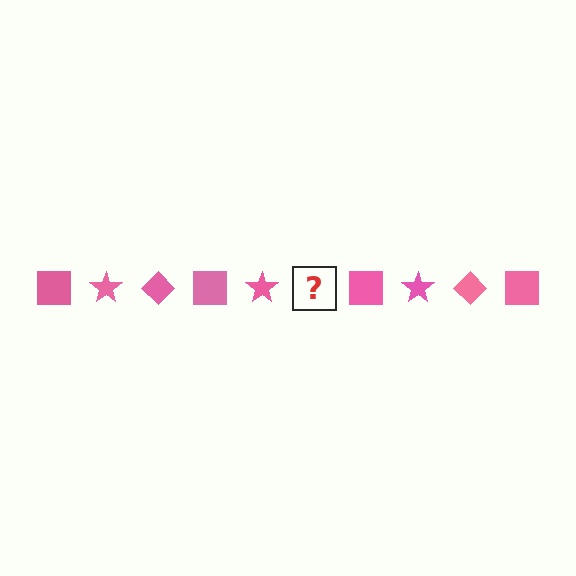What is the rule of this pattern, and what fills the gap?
The rule is that the pattern cycles through square, star, diamond shapes in pink. The gap should be filled with a pink diamond.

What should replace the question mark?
The question mark should be replaced with a pink diamond.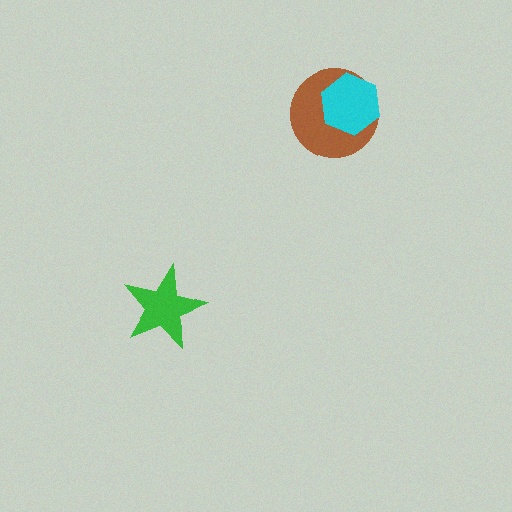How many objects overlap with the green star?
0 objects overlap with the green star.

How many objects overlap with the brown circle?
1 object overlaps with the brown circle.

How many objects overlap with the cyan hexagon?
1 object overlaps with the cyan hexagon.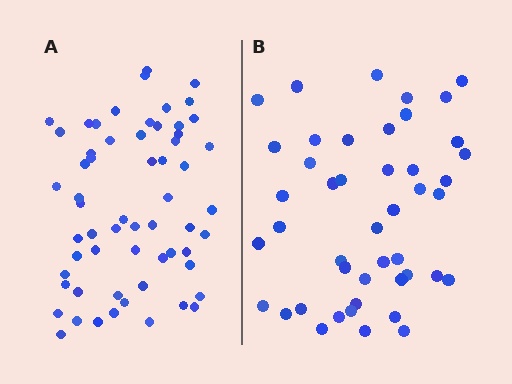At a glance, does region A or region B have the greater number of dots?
Region A (the left region) has more dots.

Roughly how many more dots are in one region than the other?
Region A has approximately 15 more dots than region B.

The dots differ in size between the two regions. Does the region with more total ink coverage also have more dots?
No. Region B has more total ink coverage because its dots are larger, but region A actually contains more individual dots. Total area can be misleading — the number of items is what matters here.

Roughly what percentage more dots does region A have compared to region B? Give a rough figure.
About 35% more.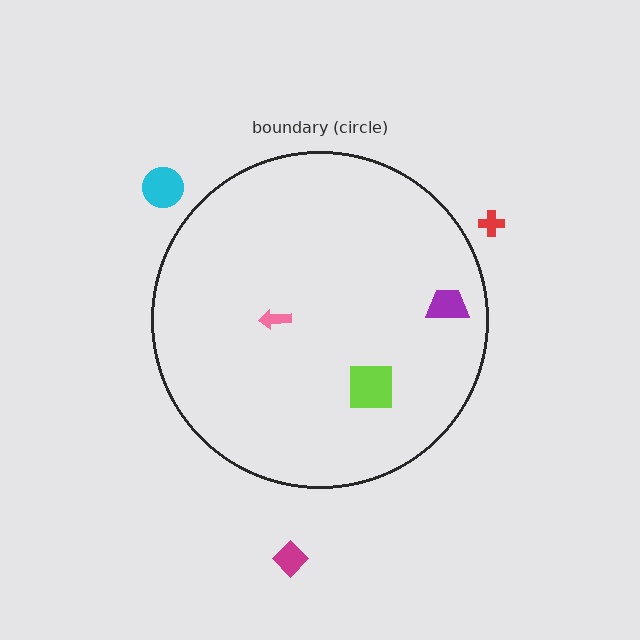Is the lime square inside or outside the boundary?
Inside.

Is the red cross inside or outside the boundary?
Outside.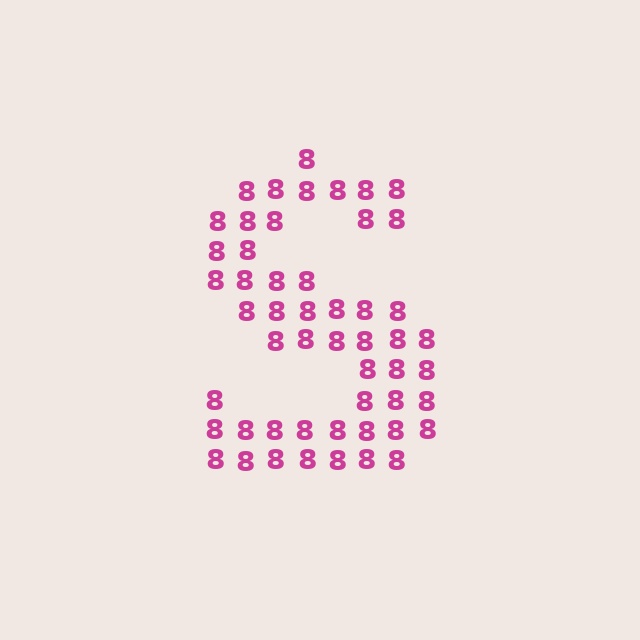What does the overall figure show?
The overall figure shows the letter S.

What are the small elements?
The small elements are digit 8's.